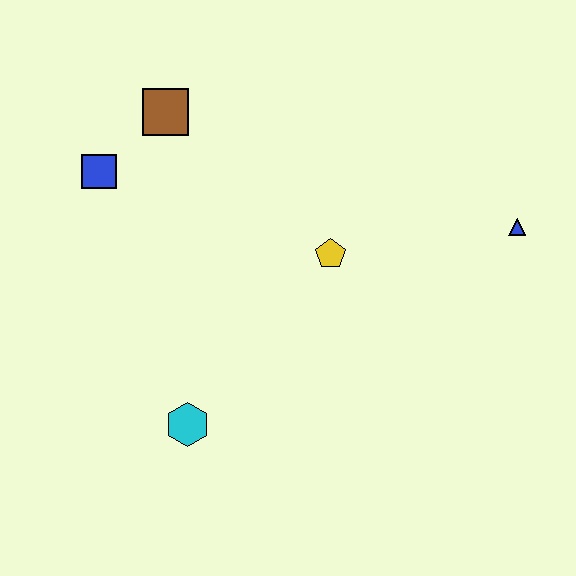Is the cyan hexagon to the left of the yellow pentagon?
Yes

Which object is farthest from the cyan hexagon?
The blue triangle is farthest from the cyan hexagon.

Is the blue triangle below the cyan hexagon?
No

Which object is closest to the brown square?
The blue square is closest to the brown square.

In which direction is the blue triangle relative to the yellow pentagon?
The blue triangle is to the right of the yellow pentagon.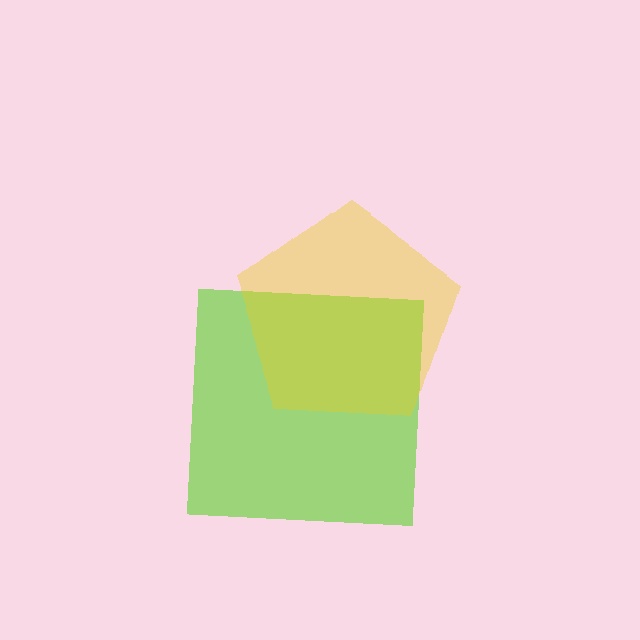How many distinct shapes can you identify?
There are 2 distinct shapes: a lime square, a yellow pentagon.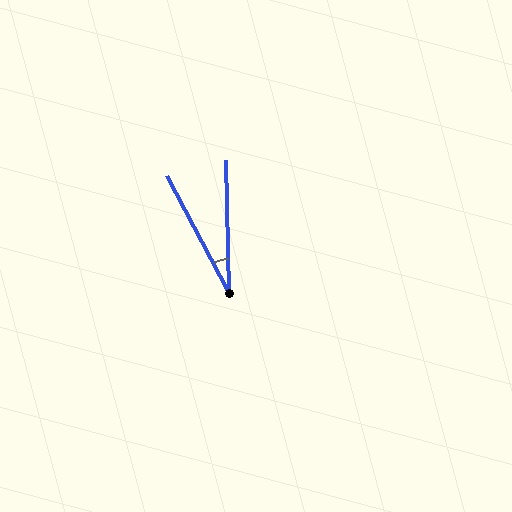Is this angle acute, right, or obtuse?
It is acute.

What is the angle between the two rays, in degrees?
Approximately 26 degrees.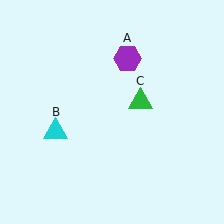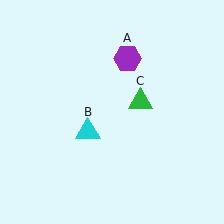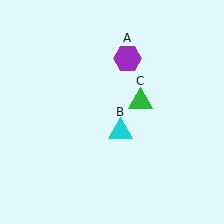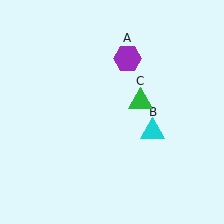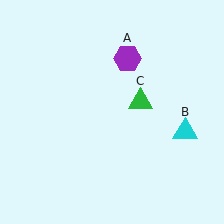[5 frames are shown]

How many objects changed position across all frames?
1 object changed position: cyan triangle (object B).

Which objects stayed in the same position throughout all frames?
Purple hexagon (object A) and green triangle (object C) remained stationary.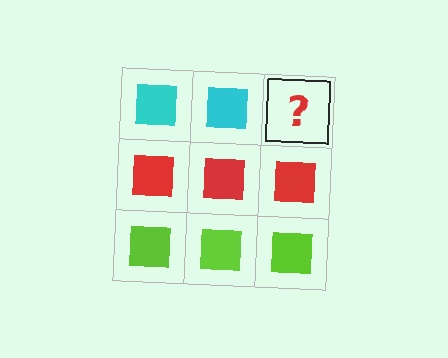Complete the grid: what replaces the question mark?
The question mark should be replaced with a cyan square.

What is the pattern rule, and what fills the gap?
The rule is that each row has a consistent color. The gap should be filled with a cyan square.